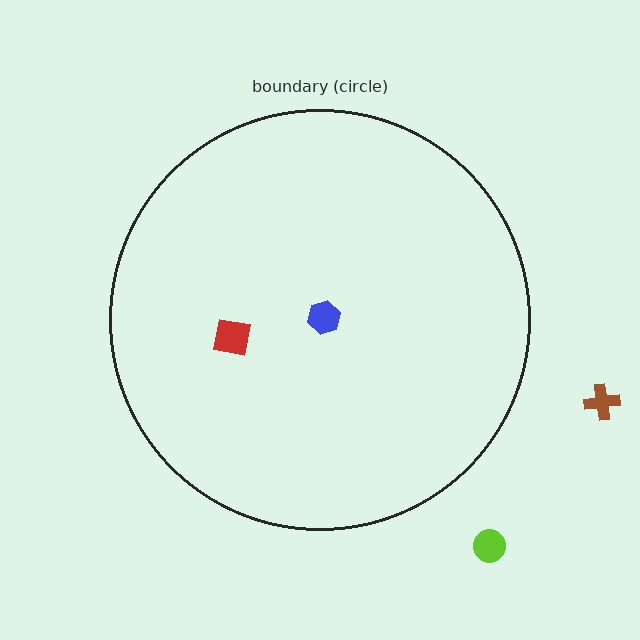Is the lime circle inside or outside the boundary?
Outside.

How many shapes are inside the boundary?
2 inside, 2 outside.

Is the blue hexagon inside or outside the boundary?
Inside.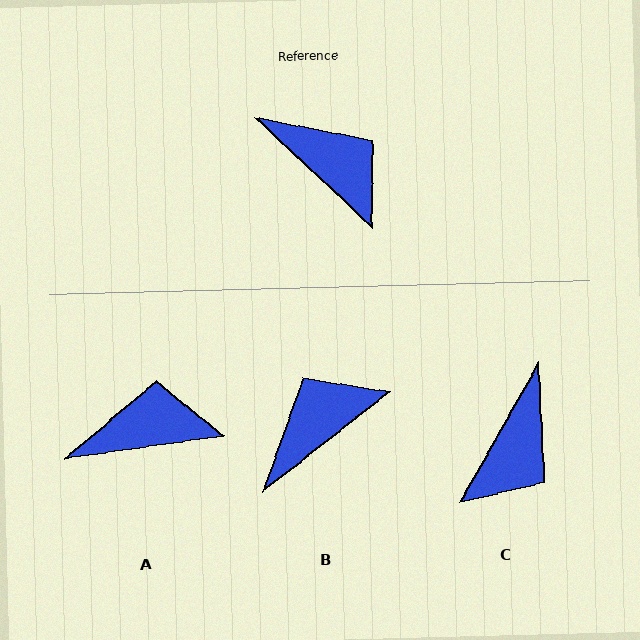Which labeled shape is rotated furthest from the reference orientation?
B, about 81 degrees away.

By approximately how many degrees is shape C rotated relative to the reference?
Approximately 76 degrees clockwise.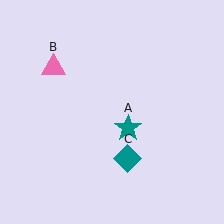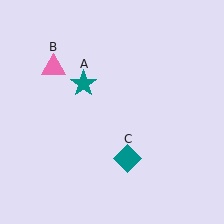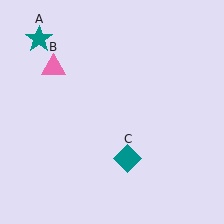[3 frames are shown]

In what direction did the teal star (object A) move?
The teal star (object A) moved up and to the left.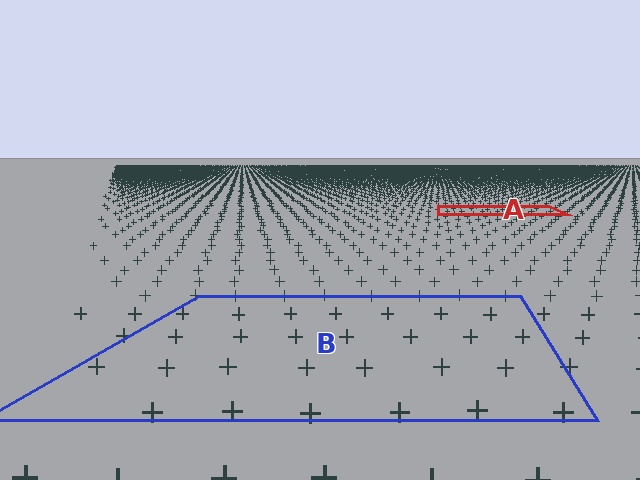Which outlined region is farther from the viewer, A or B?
Region A is farther from the viewer — the texture elements inside it appear smaller and more densely packed.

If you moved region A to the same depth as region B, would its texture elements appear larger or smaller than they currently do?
They would appear larger. At a closer depth, the same texture elements are projected at a bigger on-screen size.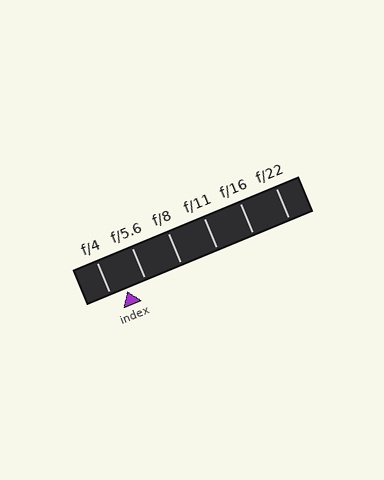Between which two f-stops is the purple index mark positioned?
The index mark is between f/4 and f/5.6.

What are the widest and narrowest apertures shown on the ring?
The widest aperture shown is f/4 and the narrowest is f/22.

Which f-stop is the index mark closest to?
The index mark is closest to f/4.